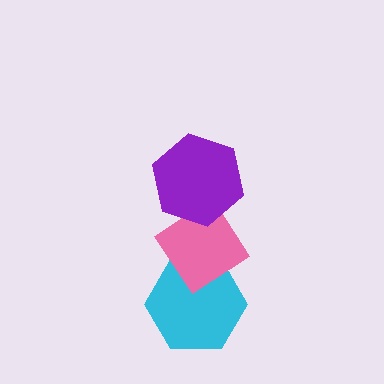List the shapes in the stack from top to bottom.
From top to bottom: the purple hexagon, the pink diamond, the cyan hexagon.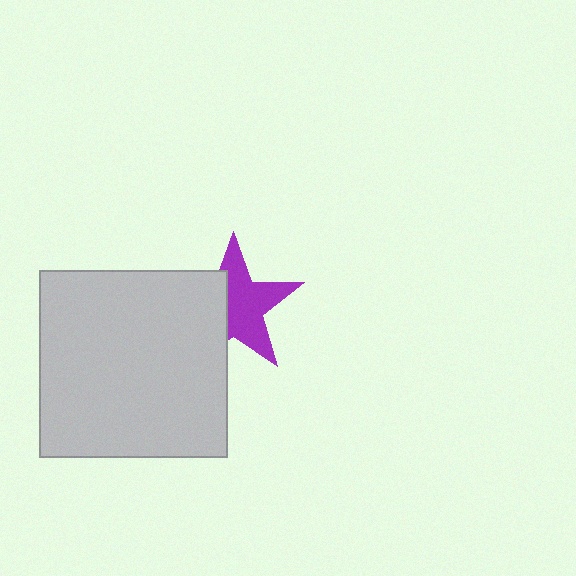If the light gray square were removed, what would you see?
You would see the complete purple star.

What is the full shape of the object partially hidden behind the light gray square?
The partially hidden object is a purple star.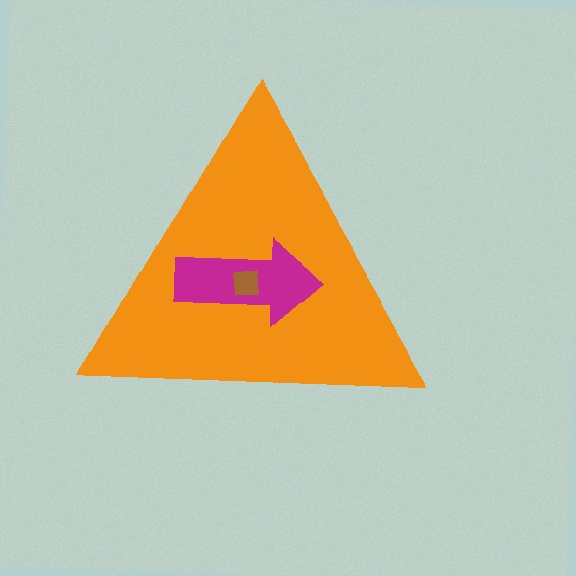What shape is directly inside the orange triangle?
The magenta arrow.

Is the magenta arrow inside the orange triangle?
Yes.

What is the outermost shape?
The orange triangle.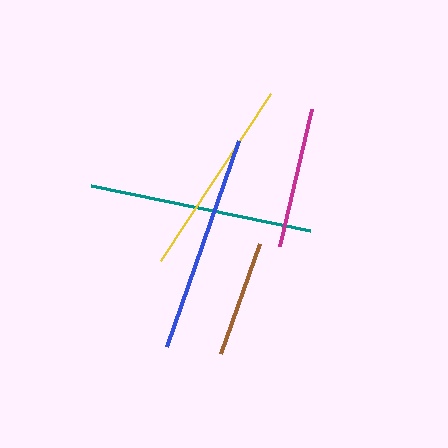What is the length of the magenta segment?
The magenta segment is approximately 141 pixels long.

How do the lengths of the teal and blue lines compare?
The teal and blue lines are approximately the same length.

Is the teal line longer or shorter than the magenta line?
The teal line is longer than the magenta line.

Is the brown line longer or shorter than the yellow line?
The yellow line is longer than the brown line.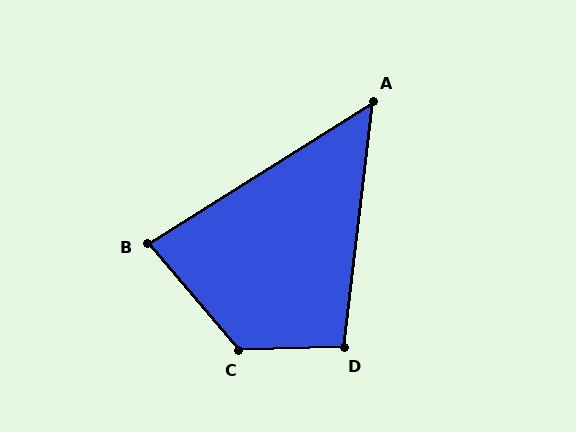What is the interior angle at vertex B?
Approximately 82 degrees (acute).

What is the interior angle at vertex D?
Approximately 98 degrees (obtuse).